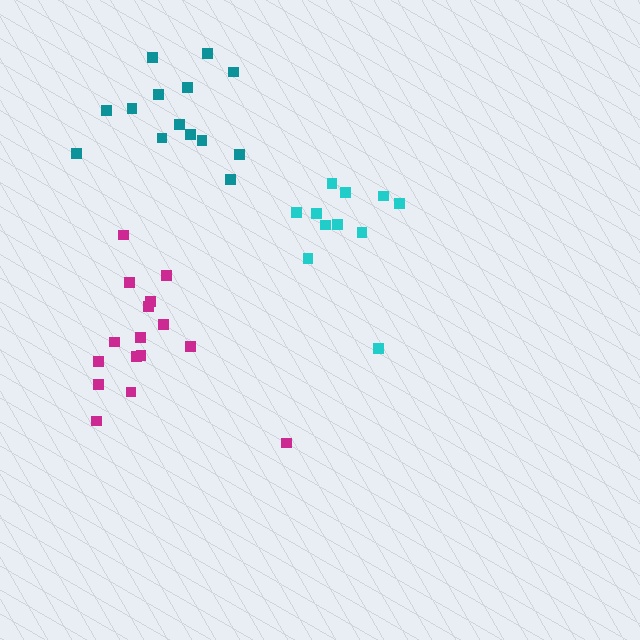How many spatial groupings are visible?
There are 3 spatial groupings.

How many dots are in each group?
Group 1: 11 dots, Group 2: 14 dots, Group 3: 16 dots (41 total).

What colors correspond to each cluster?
The clusters are colored: cyan, teal, magenta.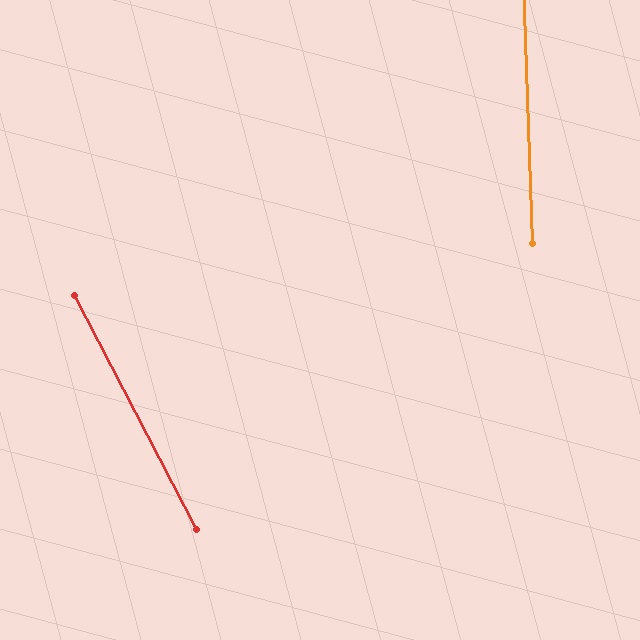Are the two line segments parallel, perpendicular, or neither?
Neither parallel nor perpendicular — they differ by about 26°.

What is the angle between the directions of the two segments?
Approximately 26 degrees.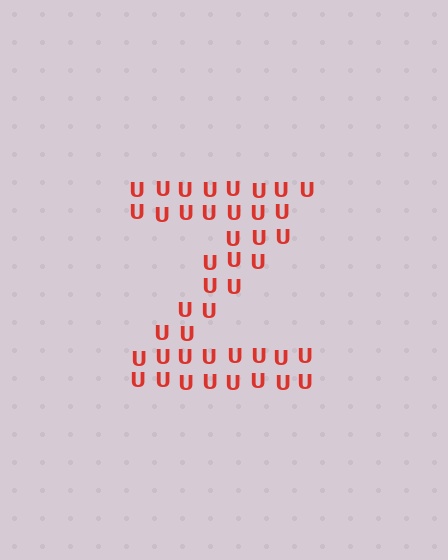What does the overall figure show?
The overall figure shows the letter Z.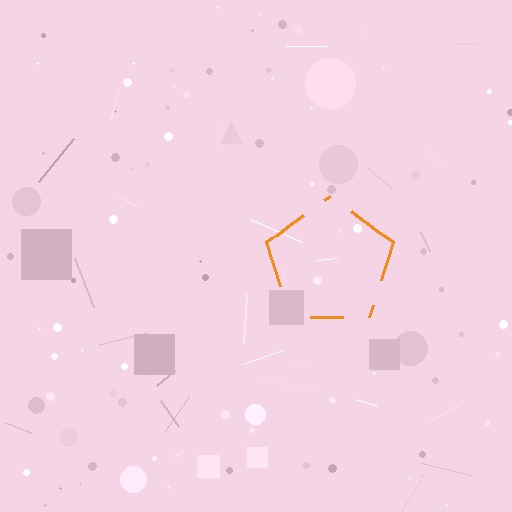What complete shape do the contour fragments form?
The contour fragments form a pentagon.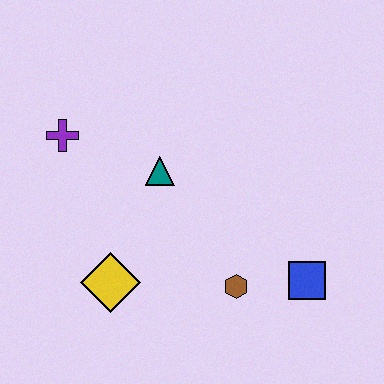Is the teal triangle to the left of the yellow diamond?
No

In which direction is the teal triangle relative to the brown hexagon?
The teal triangle is above the brown hexagon.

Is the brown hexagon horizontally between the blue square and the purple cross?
Yes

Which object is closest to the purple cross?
The teal triangle is closest to the purple cross.